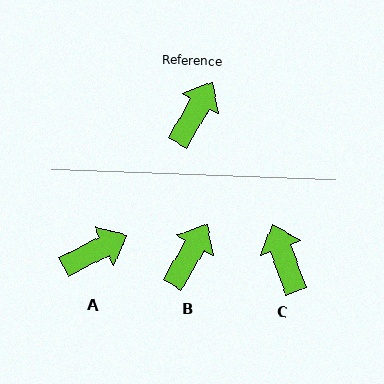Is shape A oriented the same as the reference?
No, it is off by about 34 degrees.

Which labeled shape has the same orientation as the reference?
B.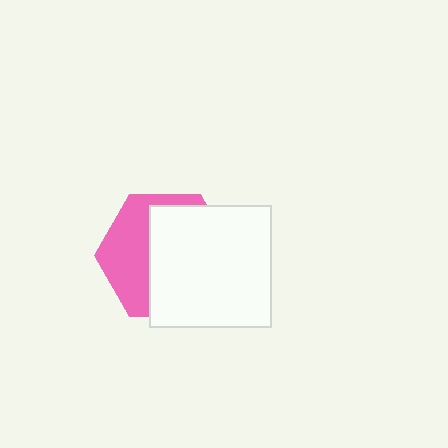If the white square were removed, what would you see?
You would see the complete pink hexagon.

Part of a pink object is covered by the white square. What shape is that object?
It is a hexagon.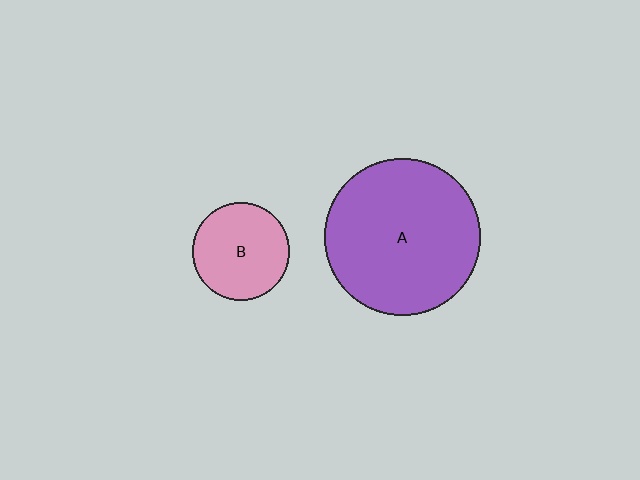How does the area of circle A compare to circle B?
Approximately 2.6 times.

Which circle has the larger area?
Circle A (purple).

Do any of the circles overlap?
No, none of the circles overlap.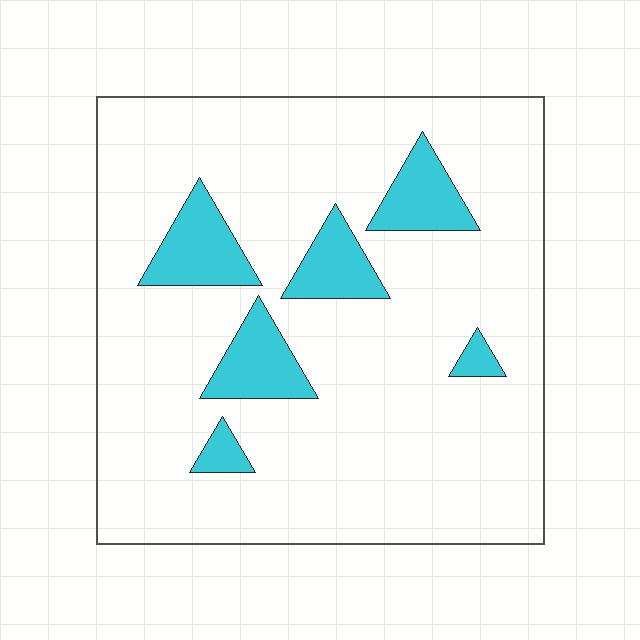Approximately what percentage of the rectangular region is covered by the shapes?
Approximately 15%.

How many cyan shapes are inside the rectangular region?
6.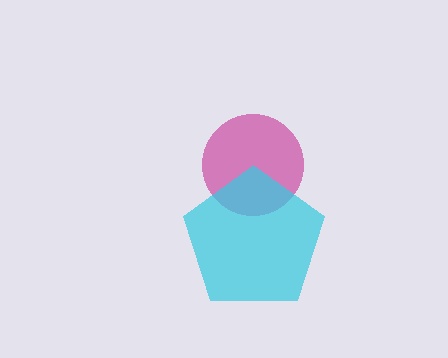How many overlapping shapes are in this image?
There are 2 overlapping shapes in the image.